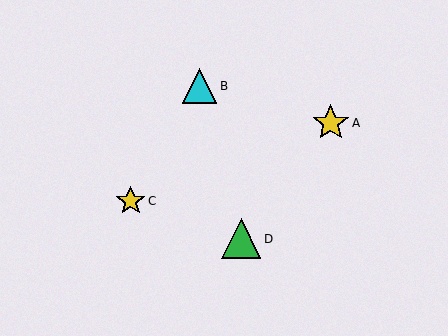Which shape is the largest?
The green triangle (labeled D) is the largest.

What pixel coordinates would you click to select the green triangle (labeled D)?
Click at (241, 239) to select the green triangle D.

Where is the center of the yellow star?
The center of the yellow star is at (331, 123).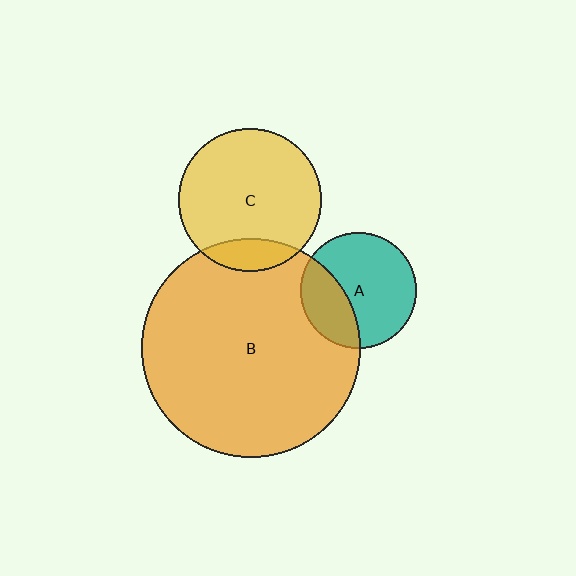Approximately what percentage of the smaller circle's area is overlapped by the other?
Approximately 15%.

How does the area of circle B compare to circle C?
Approximately 2.3 times.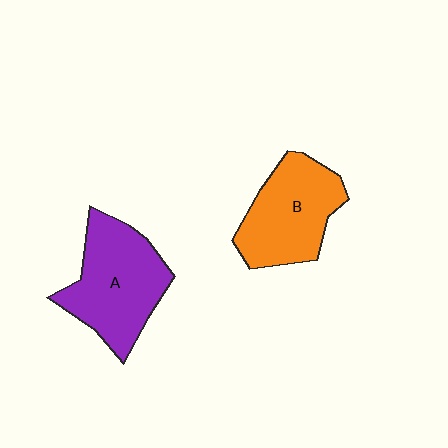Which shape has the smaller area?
Shape B (orange).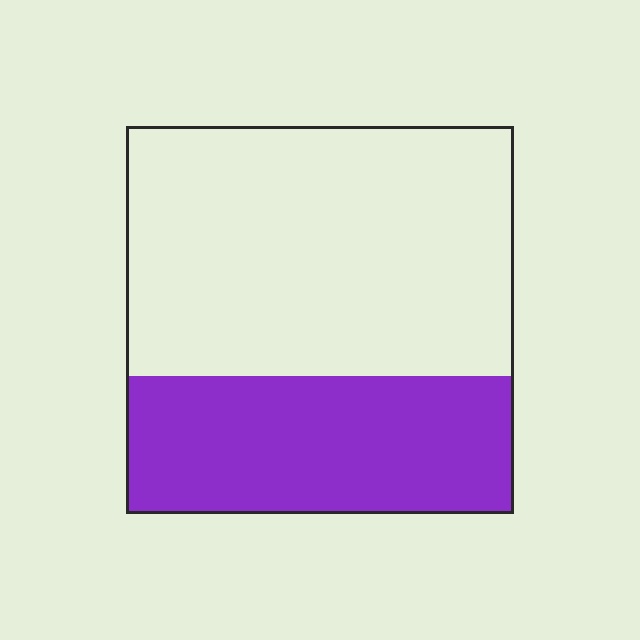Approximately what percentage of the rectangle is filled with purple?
Approximately 35%.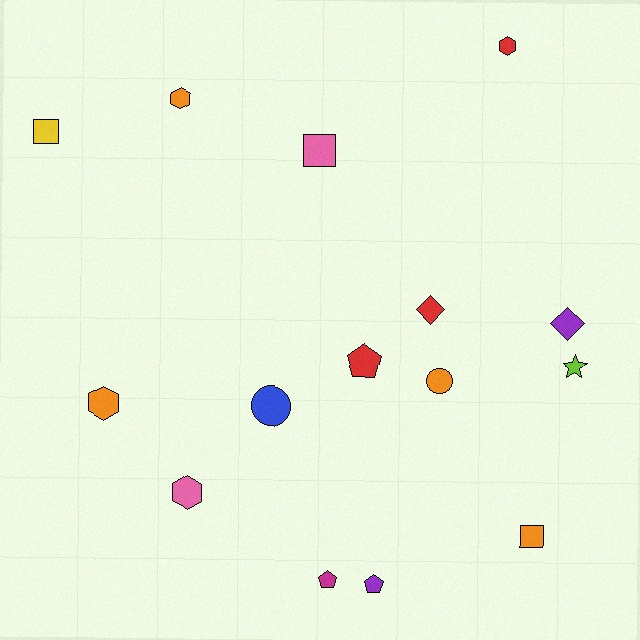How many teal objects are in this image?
There are no teal objects.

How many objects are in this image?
There are 15 objects.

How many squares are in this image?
There are 3 squares.